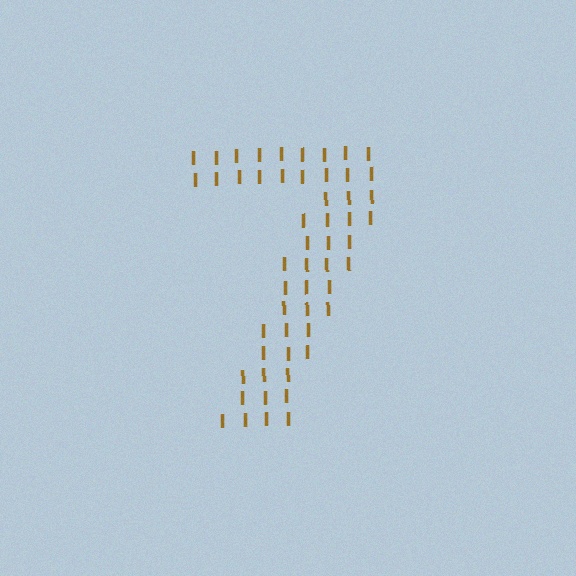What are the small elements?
The small elements are letter I's.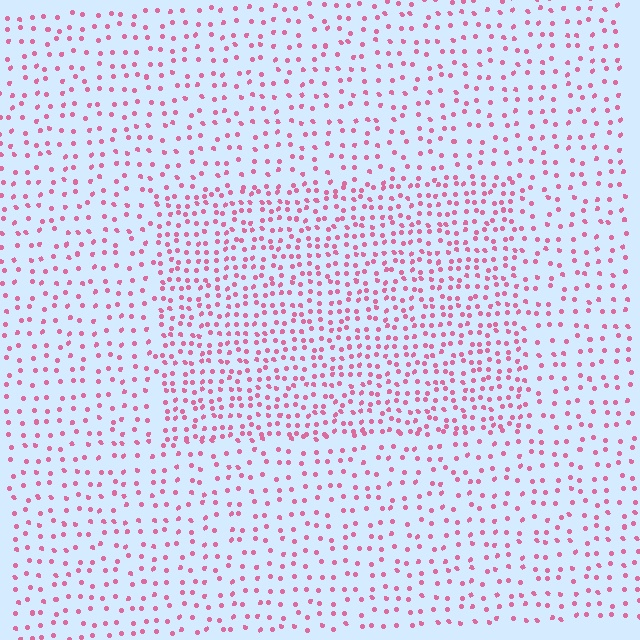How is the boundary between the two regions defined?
The boundary is defined by a change in element density (approximately 1.9x ratio). All elements are the same color, size, and shape.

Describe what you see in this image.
The image contains small pink elements arranged at two different densities. A rectangle-shaped region is visible where the elements are more densely packed than the surrounding area.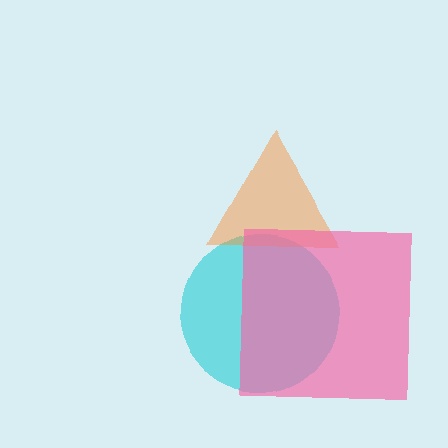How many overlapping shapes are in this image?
There are 3 overlapping shapes in the image.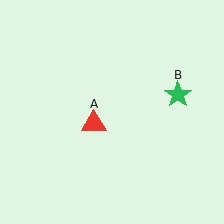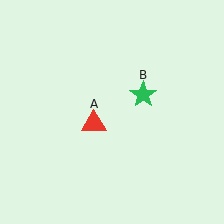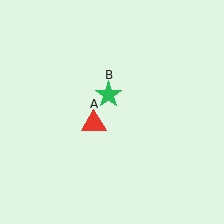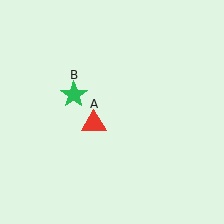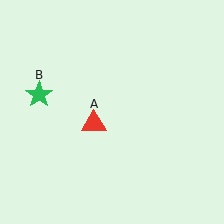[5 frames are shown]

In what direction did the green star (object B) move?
The green star (object B) moved left.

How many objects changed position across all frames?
1 object changed position: green star (object B).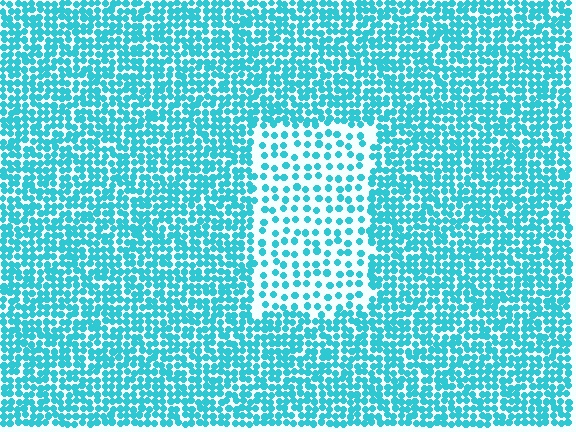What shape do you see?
I see a rectangle.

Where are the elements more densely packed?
The elements are more densely packed outside the rectangle boundary.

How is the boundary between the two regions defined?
The boundary is defined by a change in element density (approximately 2.2x ratio). All elements are the same color, size, and shape.